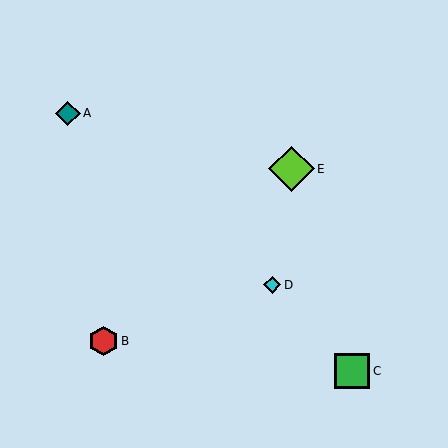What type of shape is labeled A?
Shape A is a teal diamond.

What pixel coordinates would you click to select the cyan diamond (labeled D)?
Click at (272, 285) to select the cyan diamond D.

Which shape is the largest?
The lime diamond (labeled E) is the largest.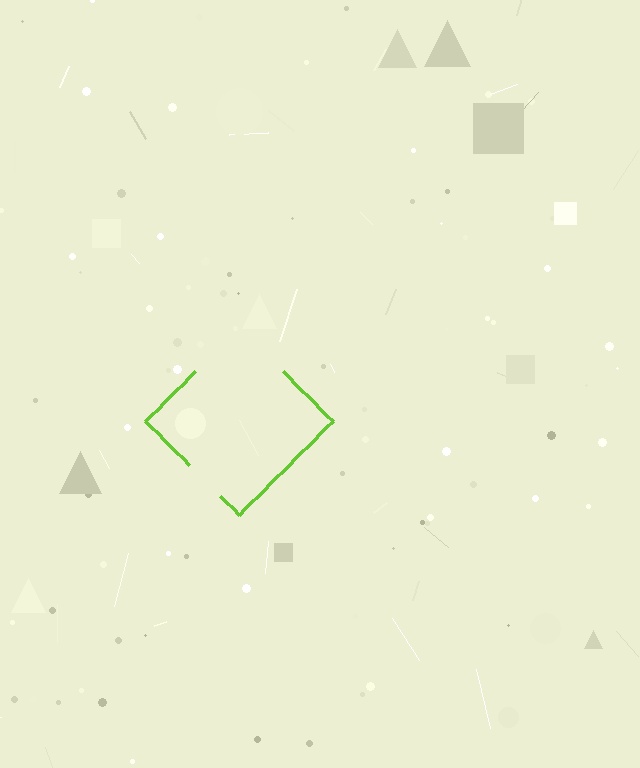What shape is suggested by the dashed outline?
The dashed outline suggests a diamond.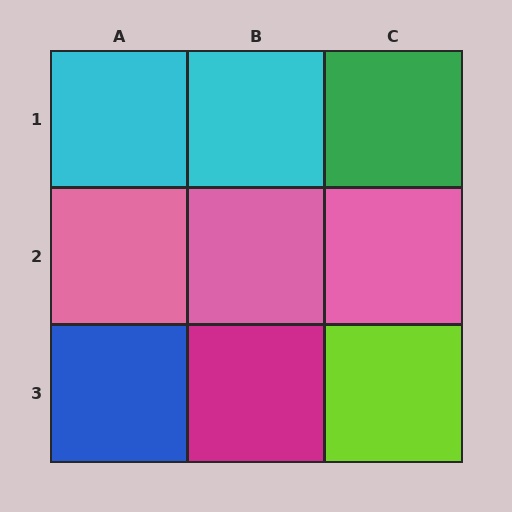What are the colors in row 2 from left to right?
Pink, pink, pink.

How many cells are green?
1 cell is green.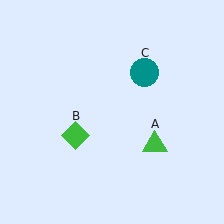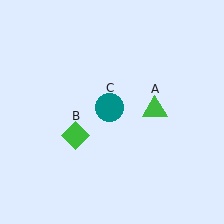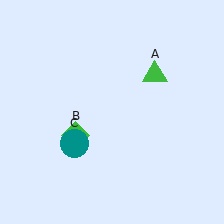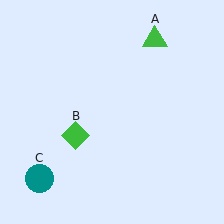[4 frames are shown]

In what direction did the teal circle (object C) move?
The teal circle (object C) moved down and to the left.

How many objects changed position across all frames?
2 objects changed position: green triangle (object A), teal circle (object C).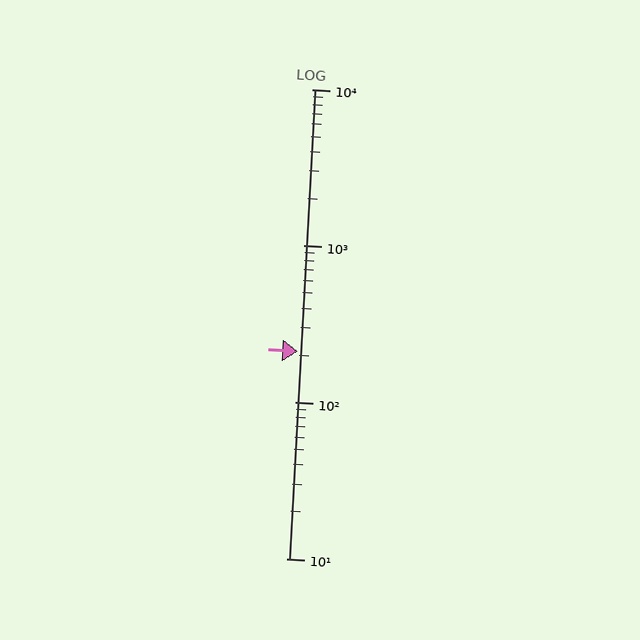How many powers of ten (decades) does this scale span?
The scale spans 3 decades, from 10 to 10000.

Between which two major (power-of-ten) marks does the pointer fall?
The pointer is between 100 and 1000.